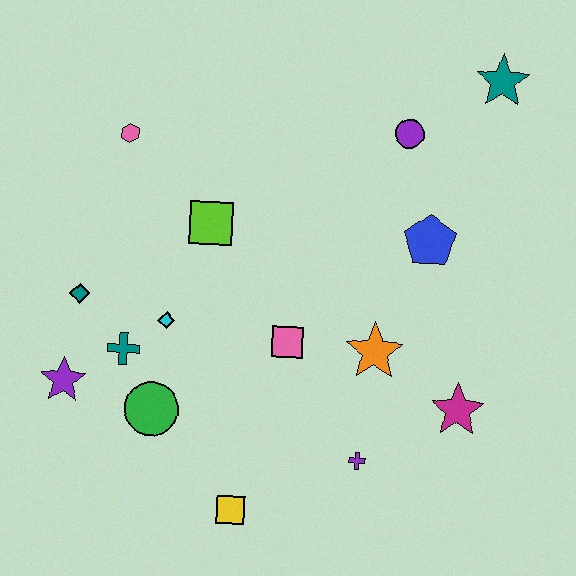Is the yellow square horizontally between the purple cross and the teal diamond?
Yes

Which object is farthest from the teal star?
The purple star is farthest from the teal star.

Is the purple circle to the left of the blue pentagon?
Yes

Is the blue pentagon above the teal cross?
Yes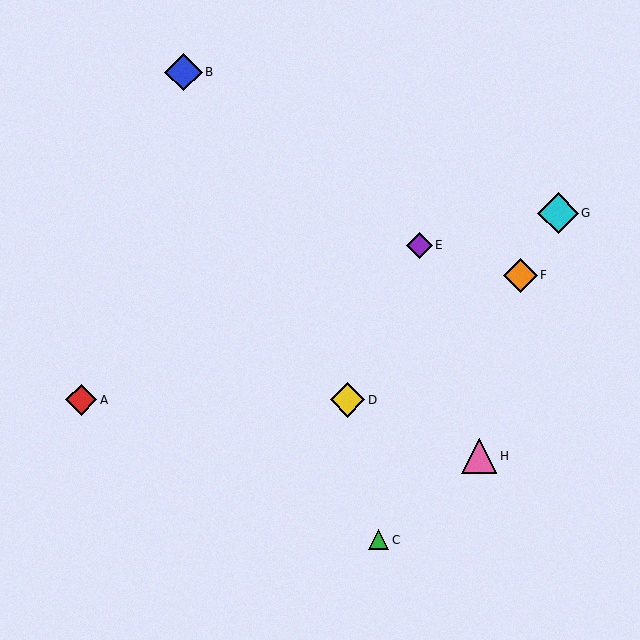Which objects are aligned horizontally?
Objects A, D are aligned horizontally.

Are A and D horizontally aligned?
Yes, both are at y≈400.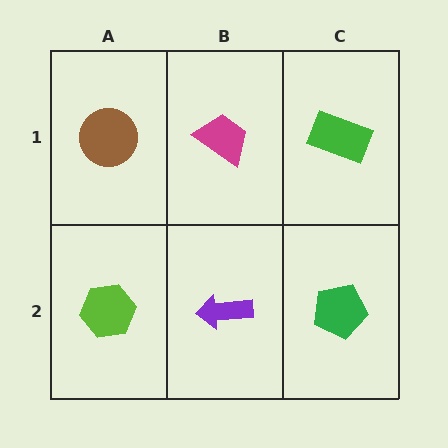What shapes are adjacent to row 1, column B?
A purple arrow (row 2, column B), a brown circle (row 1, column A), a green rectangle (row 1, column C).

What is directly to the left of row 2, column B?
A lime hexagon.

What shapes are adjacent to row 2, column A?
A brown circle (row 1, column A), a purple arrow (row 2, column B).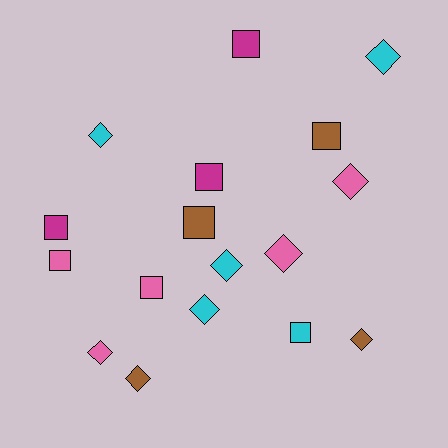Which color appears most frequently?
Cyan, with 5 objects.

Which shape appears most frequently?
Diamond, with 9 objects.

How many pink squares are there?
There are 2 pink squares.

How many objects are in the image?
There are 17 objects.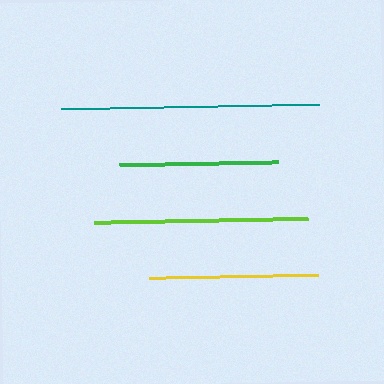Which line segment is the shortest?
The green line is the shortest at approximately 159 pixels.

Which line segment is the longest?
The teal line is the longest at approximately 257 pixels.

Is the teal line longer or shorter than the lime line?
The teal line is longer than the lime line.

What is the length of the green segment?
The green segment is approximately 159 pixels long.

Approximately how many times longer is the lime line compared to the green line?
The lime line is approximately 1.3 times the length of the green line.